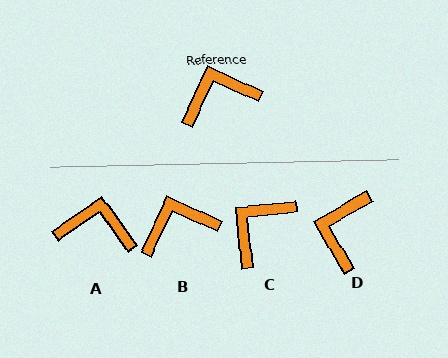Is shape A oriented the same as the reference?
No, it is off by about 30 degrees.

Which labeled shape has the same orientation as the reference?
B.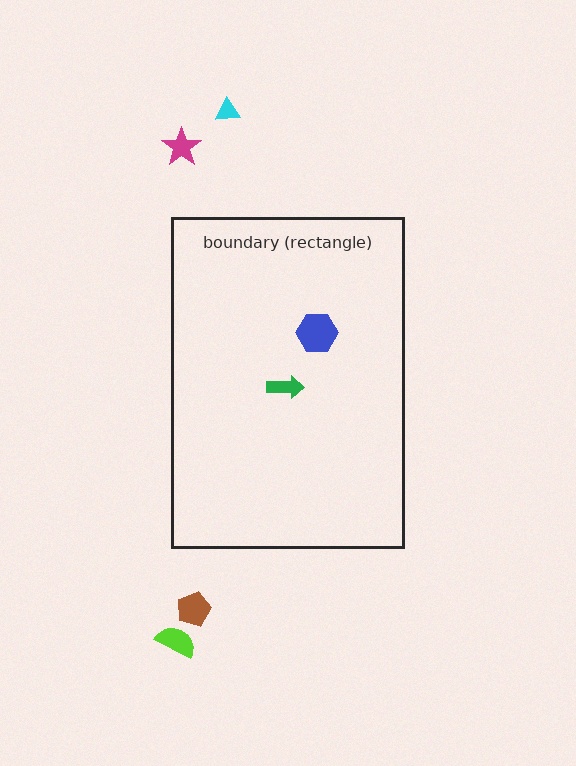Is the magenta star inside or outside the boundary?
Outside.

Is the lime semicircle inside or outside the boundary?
Outside.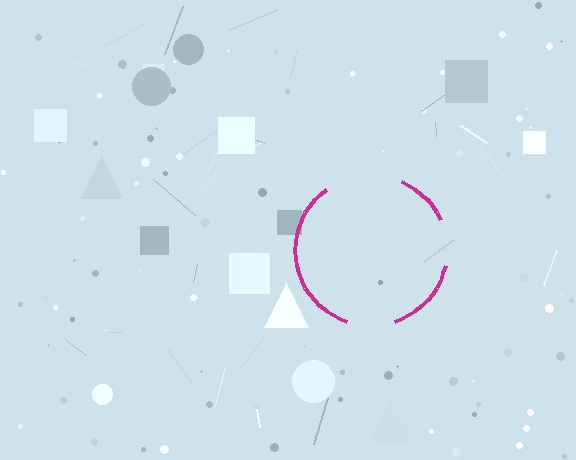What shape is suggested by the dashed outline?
The dashed outline suggests a circle.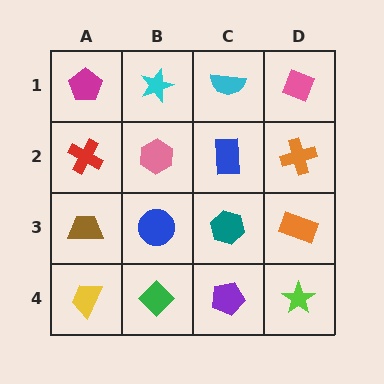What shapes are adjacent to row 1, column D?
An orange cross (row 2, column D), a cyan semicircle (row 1, column C).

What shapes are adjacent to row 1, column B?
A pink hexagon (row 2, column B), a magenta pentagon (row 1, column A), a cyan semicircle (row 1, column C).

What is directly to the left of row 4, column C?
A green diamond.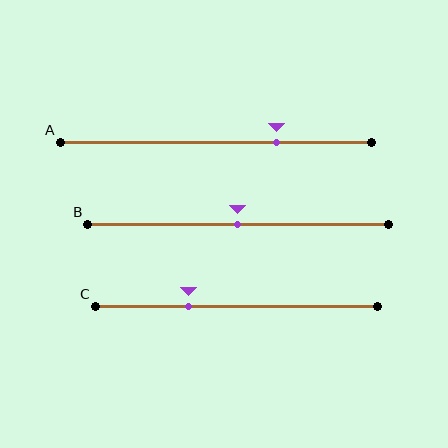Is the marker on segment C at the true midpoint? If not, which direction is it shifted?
No, the marker on segment C is shifted to the left by about 17% of the segment length.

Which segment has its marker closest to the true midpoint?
Segment B has its marker closest to the true midpoint.